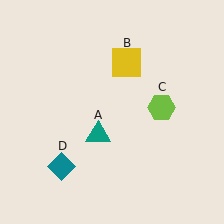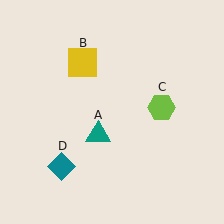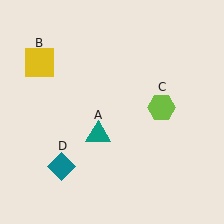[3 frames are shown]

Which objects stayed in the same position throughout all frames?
Teal triangle (object A) and lime hexagon (object C) and teal diamond (object D) remained stationary.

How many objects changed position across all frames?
1 object changed position: yellow square (object B).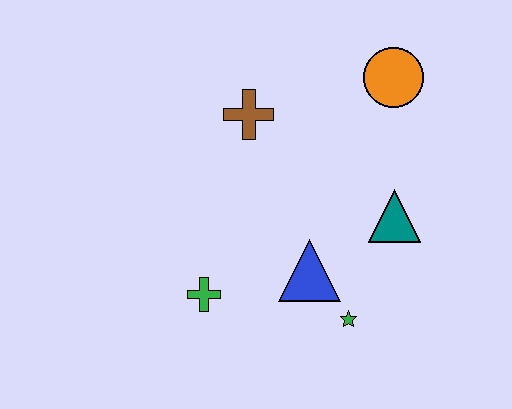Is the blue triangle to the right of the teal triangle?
No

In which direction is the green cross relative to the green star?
The green cross is to the left of the green star.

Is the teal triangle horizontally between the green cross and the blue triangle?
No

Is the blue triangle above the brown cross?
No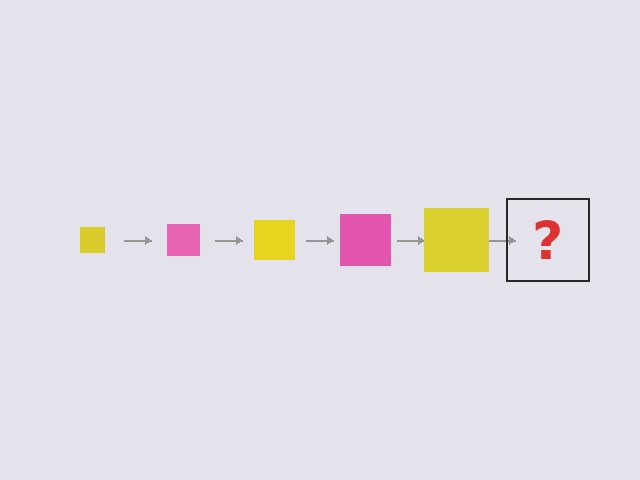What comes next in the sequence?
The next element should be a pink square, larger than the previous one.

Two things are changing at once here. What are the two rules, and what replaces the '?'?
The two rules are that the square grows larger each step and the color cycles through yellow and pink. The '?' should be a pink square, larger than the previous one.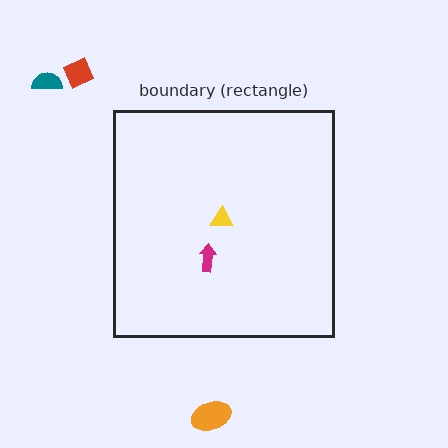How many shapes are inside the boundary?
2 inside, 3 outside.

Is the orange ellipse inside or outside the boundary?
Outside.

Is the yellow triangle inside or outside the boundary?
Inside.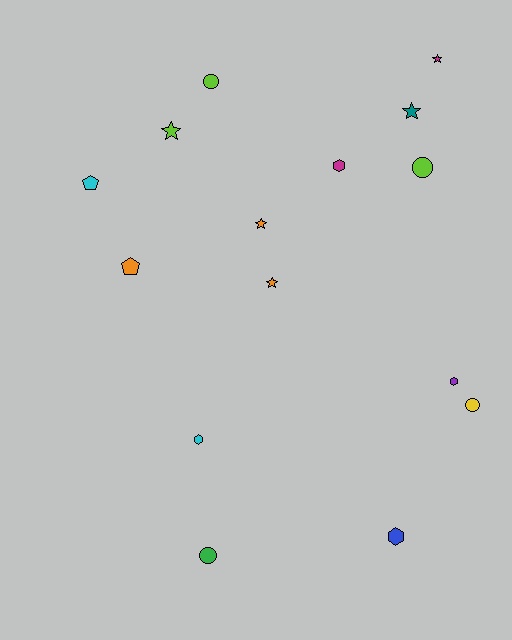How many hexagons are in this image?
There are 4 hexagons.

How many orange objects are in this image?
There are 3 orange objects.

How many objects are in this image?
There are 15 objects.